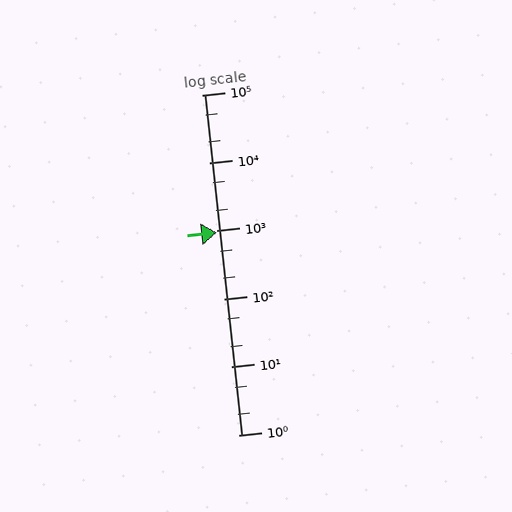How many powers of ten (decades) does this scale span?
The scale spans 5 decades, from 1 to 100000.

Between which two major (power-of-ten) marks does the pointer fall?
The pointer is between 100 and 1000.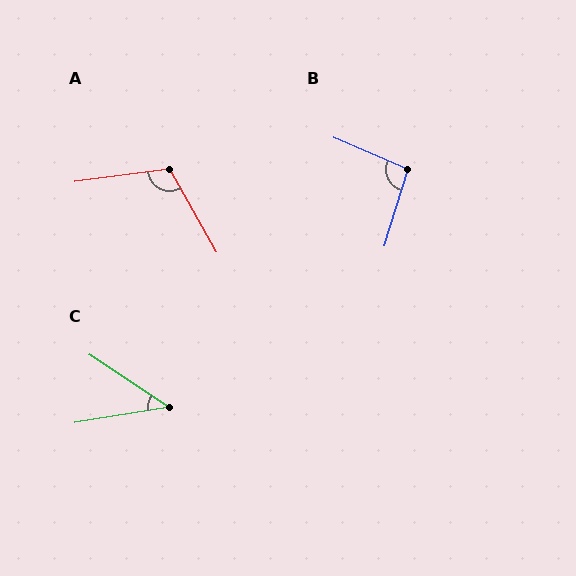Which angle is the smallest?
C, at approximately 43 degrees.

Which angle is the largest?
A, at approximately 112 degrees.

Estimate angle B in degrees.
Approximately 96 degrees.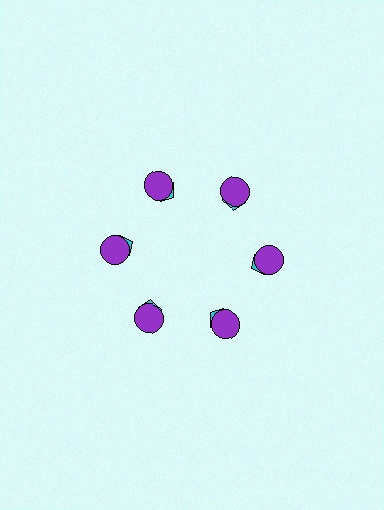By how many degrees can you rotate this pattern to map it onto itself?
The pattern maps onto itself every 60 degrees of rotation.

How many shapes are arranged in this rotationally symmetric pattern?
There are 12 shapes, arranged in 6 groups of 2.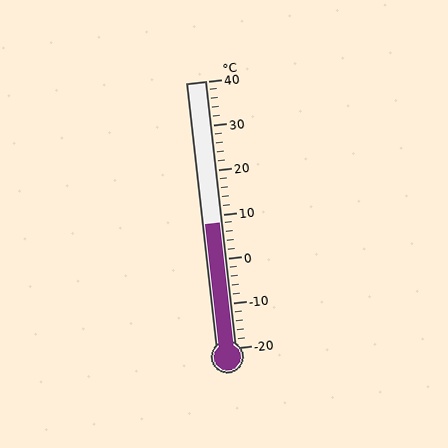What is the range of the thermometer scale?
The thermometer scale ranges from -20°C to 40°C.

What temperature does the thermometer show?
The thermometer shows approximately 8°C.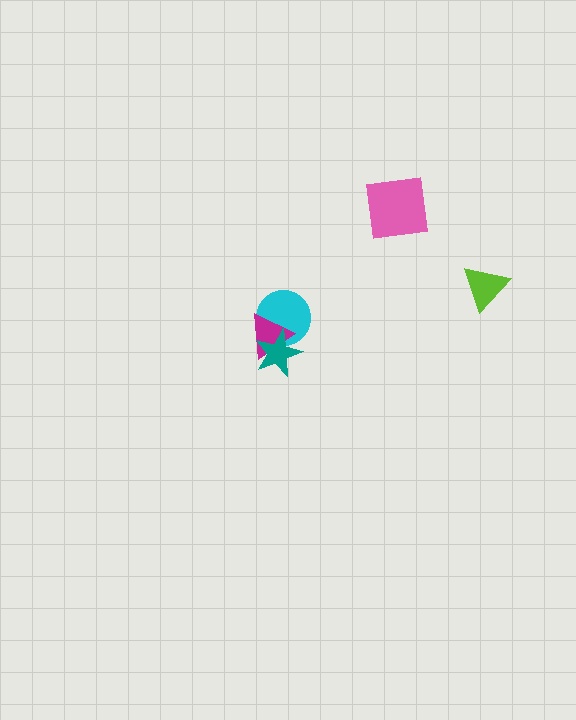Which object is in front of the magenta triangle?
The teal star is in front of the magenta triangle.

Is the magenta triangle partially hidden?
Yes, it is partially covered by another shape.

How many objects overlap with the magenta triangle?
2 objects overlap with the magenta triangle.